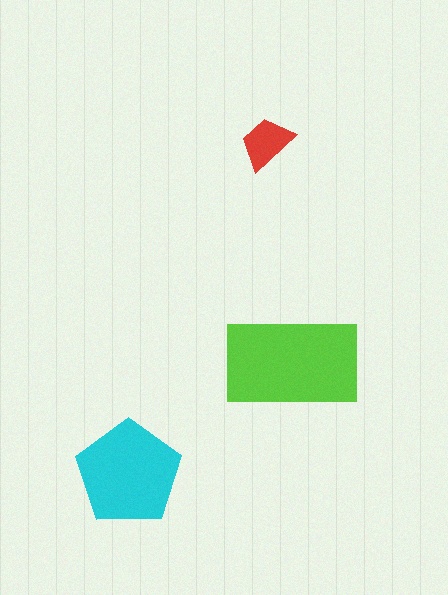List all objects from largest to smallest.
The lime rectangle, the cyan pentagon, the red trapezoid.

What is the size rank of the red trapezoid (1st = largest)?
3rd.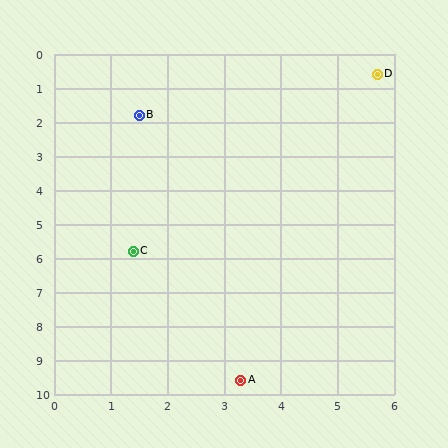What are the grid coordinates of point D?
Point D is at approximately (5.7, 0.6).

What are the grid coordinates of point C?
Point C is at approximately (1.4, 5.8).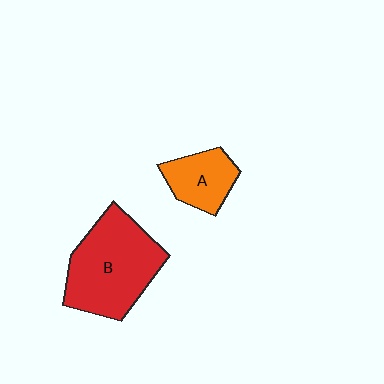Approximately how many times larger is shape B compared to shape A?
Approximately 2.2 times.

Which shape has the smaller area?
Shape A (orange).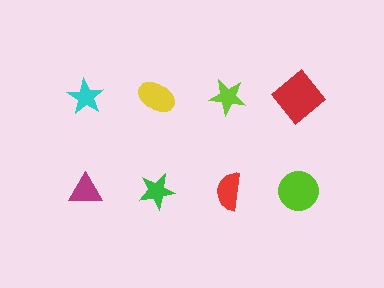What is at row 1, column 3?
A lime star.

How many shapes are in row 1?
4 shapes.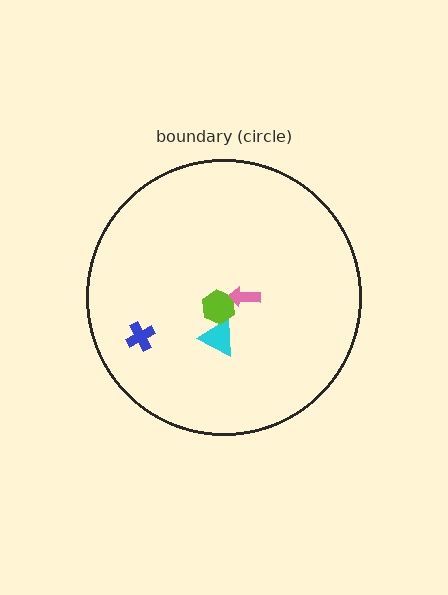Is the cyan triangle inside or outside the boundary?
Inside.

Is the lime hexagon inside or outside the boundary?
Inside.